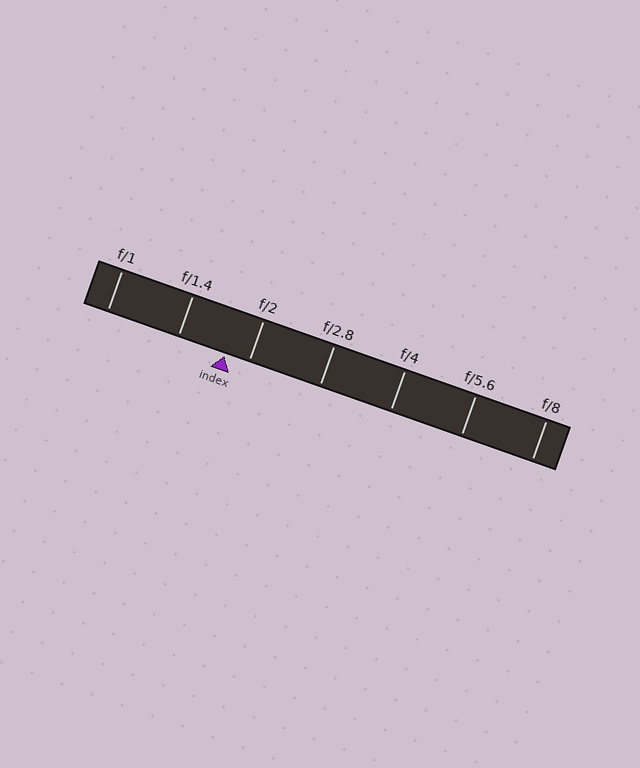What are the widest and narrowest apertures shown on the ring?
The widest aperture shown is f/1 and the narrowest is f/8.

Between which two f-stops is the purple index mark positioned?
The index mark is between f/1.4 and f/2.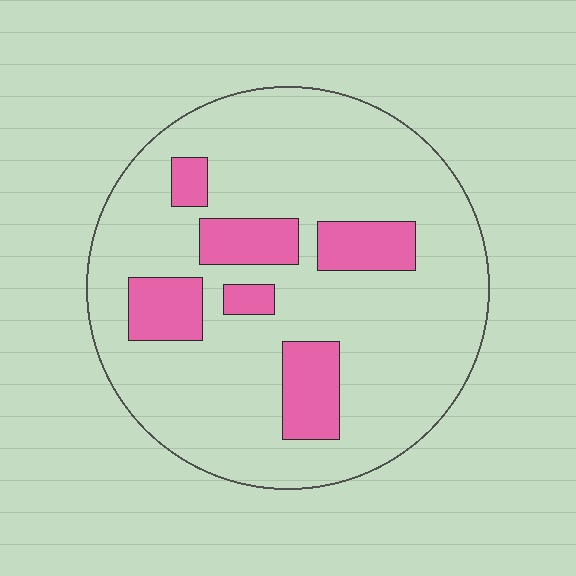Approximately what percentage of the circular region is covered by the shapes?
Approximately 20%.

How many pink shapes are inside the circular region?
6.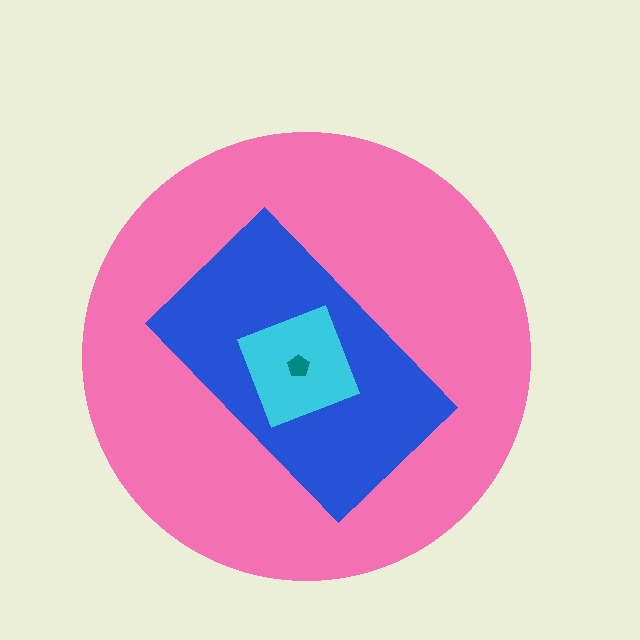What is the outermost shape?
The pink circle.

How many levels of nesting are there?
4.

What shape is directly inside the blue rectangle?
The cyan square.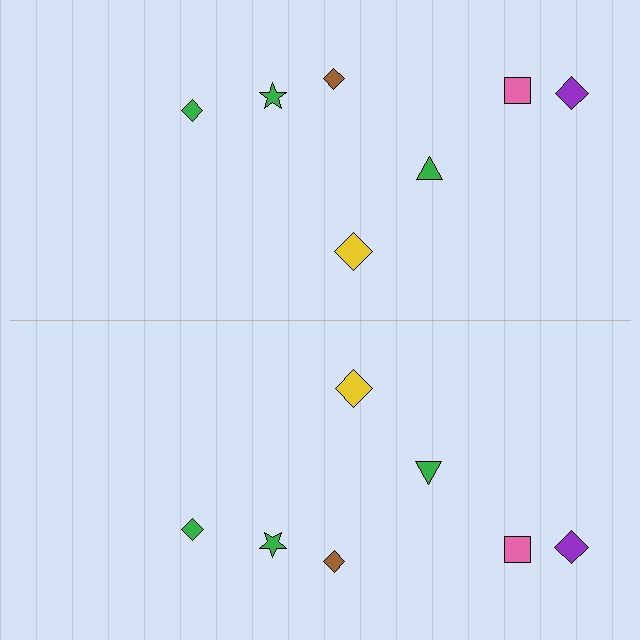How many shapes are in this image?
There are 14 shapes in this image.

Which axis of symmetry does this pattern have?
The pattern has a horizontal axis of symmetry running through the center of the image.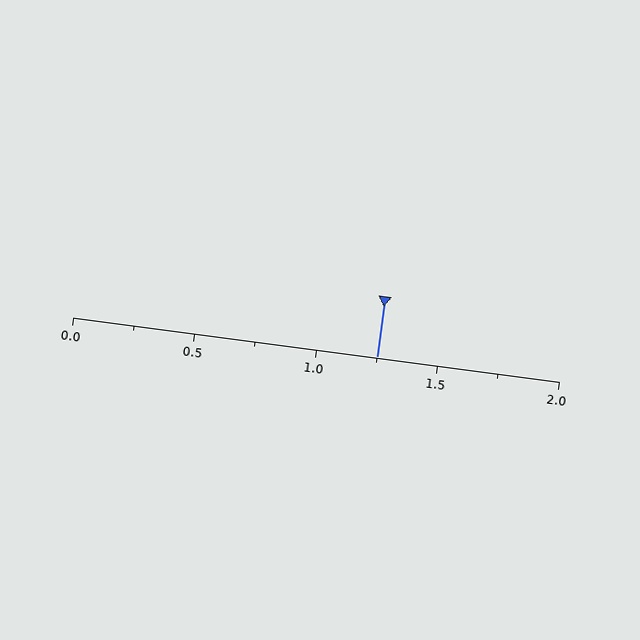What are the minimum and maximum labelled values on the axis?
The axis runs from 0.0 to 2.0.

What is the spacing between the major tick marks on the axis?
The major ticks are spaced 0.5 apart.